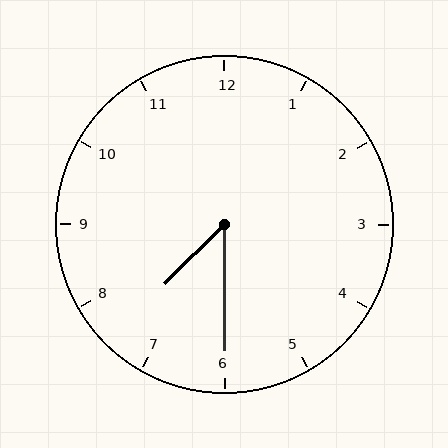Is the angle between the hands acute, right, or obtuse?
It is acute.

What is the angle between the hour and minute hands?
Approximately 45 degrees.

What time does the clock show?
7:30.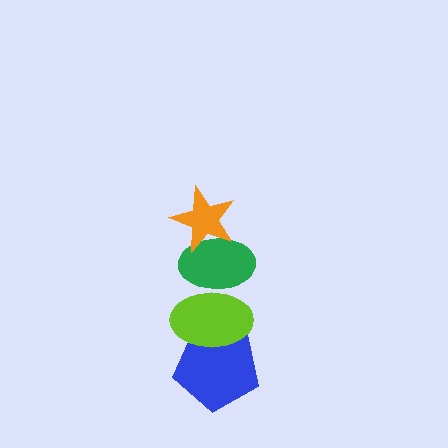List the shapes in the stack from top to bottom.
From top to bottom: the orange star, the green ellipse, the lime ellipse, the blue pentagon.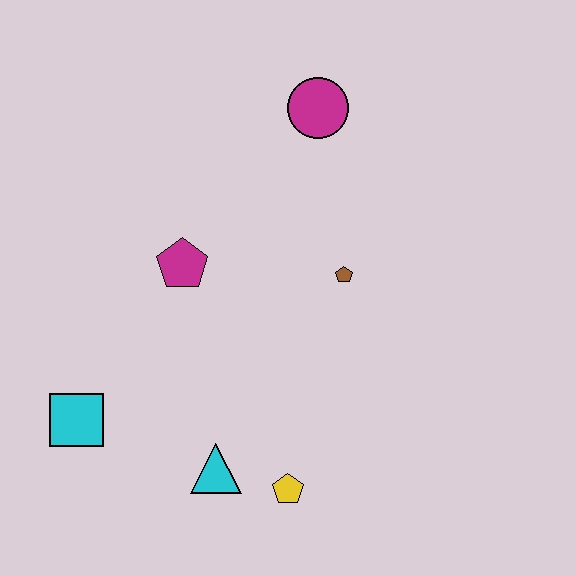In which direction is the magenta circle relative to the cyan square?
The magenta circle is above the cyan square.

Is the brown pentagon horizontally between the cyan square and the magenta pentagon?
No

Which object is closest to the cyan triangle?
The yellow pentagon is closest to the cyan triangle.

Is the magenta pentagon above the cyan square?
Yes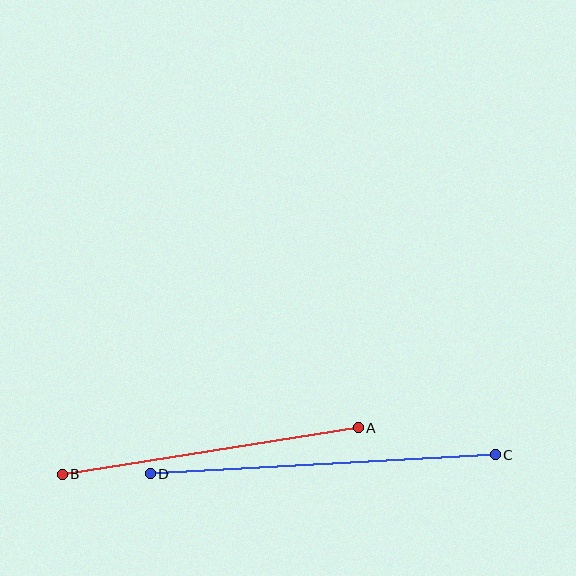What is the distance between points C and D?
The distance is approximately 346 pixels.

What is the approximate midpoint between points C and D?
The midpoint is at approximately (323, 464) pixels.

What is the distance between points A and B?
The distance is approximately 299 pixels.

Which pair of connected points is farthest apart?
Points C and D are farthest apart.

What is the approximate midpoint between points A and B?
The midpoint is at approximately (210, 451) pixels.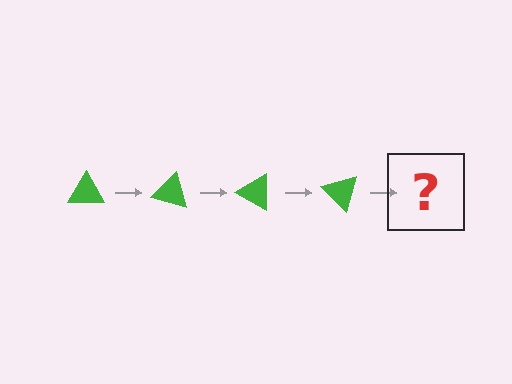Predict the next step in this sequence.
The next step is a green triangle rotated 60 degrees.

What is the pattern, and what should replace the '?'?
The pattern is that the triangle rotates 15 degrees each step. The '?' should be a green triangle rotated 60 degrees.